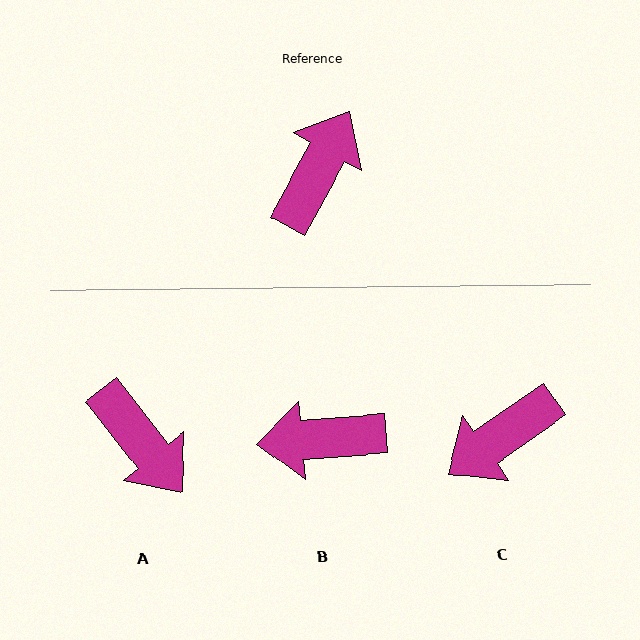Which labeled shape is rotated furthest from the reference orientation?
C, about 154 degrees away.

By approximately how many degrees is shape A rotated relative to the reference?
Approximately 113 degrees clockwise.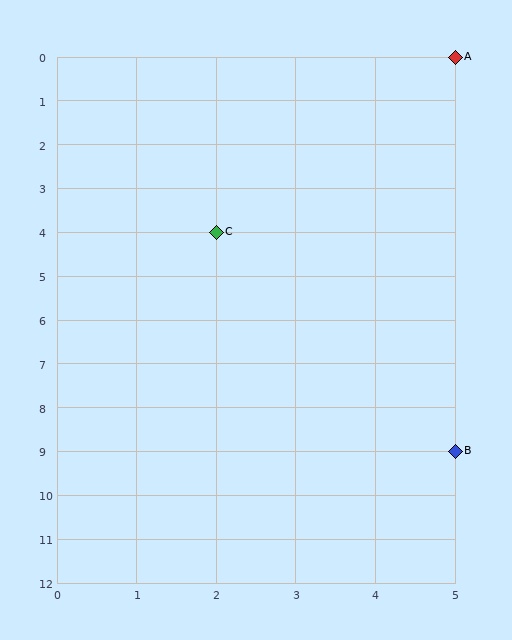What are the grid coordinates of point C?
Point C is at grid coordinates (2, 4).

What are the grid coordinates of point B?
Point B is at grid coordinates (5, 9).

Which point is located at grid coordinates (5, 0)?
Point A is at (5, 0).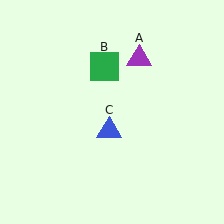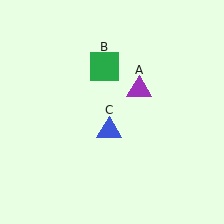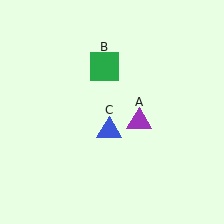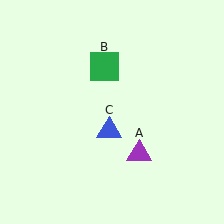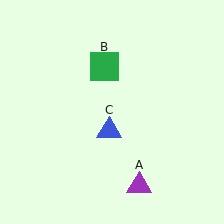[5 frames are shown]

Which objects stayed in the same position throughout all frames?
Green square (object B) and blue triangle (object C) remained stationary.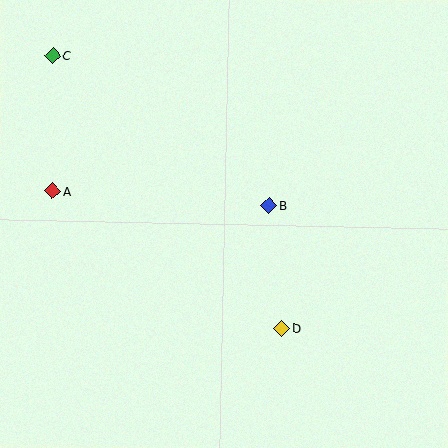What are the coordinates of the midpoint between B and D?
The midpoint between B and D is at (275, 267).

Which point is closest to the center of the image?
Point B at (269, 205) is closest to the center.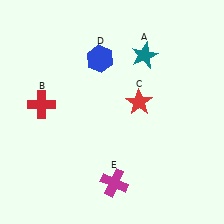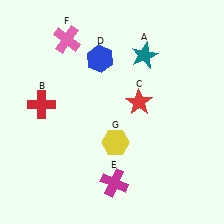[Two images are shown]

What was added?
A pink cross (F), a yellow hexagon (G) were added in Image 2.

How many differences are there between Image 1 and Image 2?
There are 2 differences between the two images.